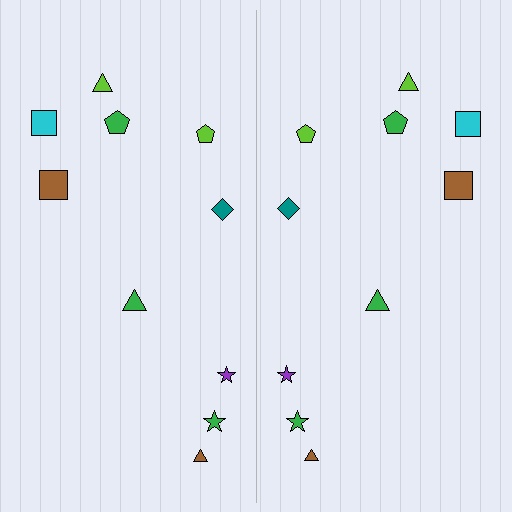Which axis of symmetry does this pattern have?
The pattern has a vertical axis of symmetry running through the center of the image.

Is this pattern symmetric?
Yes, this pattern has bilateral (reflection) symmetry.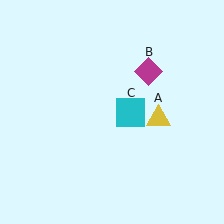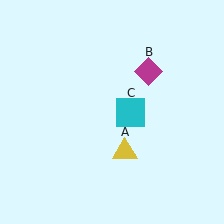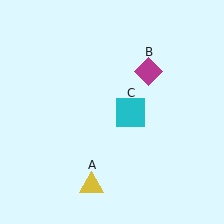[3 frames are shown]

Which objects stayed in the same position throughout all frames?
Magenta diamond (object B) and cyan square (object C) remained stationary.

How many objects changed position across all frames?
1 object changed position: yellow triangle (object A).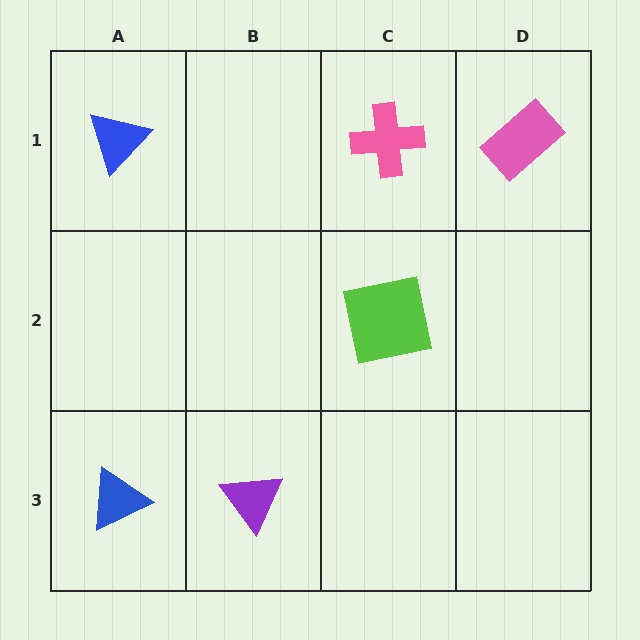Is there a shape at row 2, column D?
No, that cell is empty.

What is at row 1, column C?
A pink cross.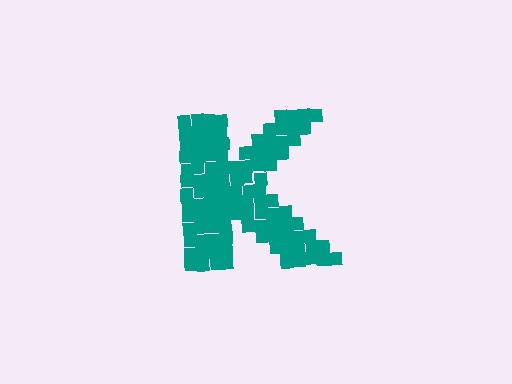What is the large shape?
The large shape is the letter K.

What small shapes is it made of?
It is made of small squares.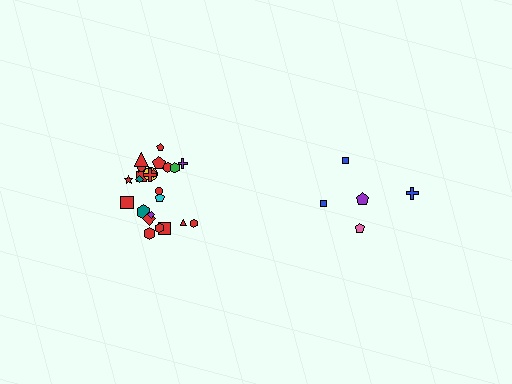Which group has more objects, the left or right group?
The left group.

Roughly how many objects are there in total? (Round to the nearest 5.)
Roughly 30 objects in total.